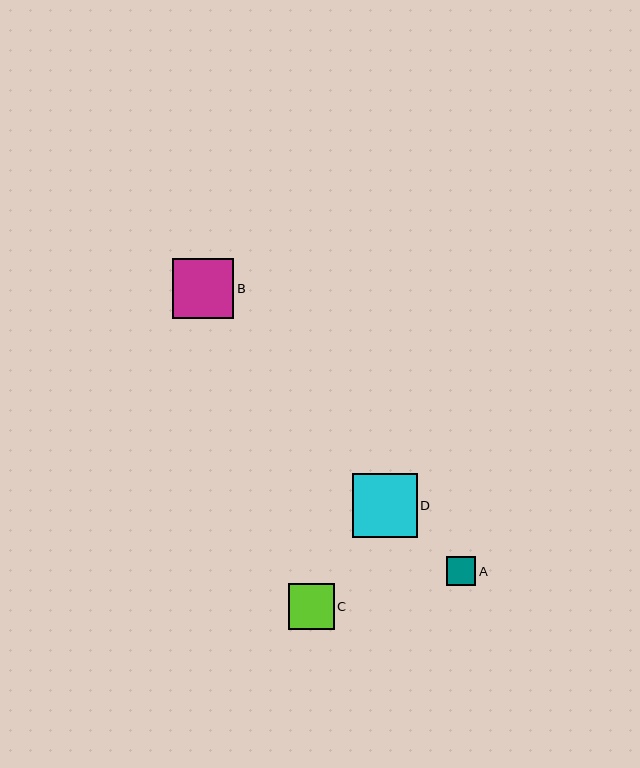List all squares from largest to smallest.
From largest to smallest: D, B, C, A.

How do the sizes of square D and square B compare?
Square D and square B are approximately the same size.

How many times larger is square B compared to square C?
Square B is approximately 1.3 times the size of square C.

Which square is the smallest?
Square A is the smallest with a size of approximately 29 pixels.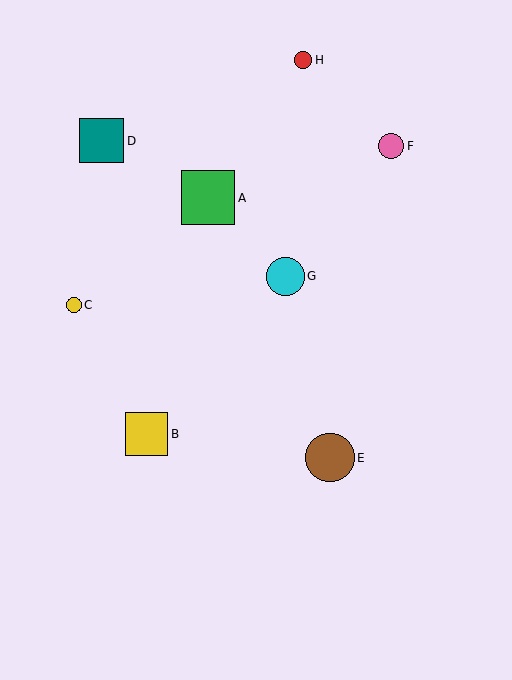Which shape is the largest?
The green square (labeled A) is the largest.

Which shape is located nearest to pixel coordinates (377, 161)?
The pink circle (labeled F) at (391, 146) is nearest to that location.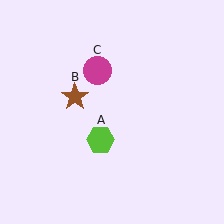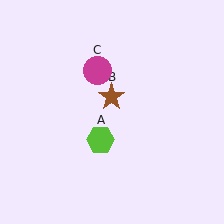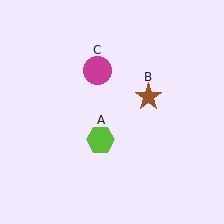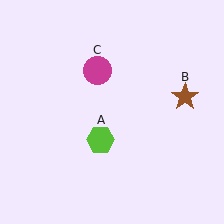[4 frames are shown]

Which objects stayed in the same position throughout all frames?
Lime hexagon (object A) and magenta circle (object C) remained stationary.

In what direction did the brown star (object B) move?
The brown star (object B) moved right.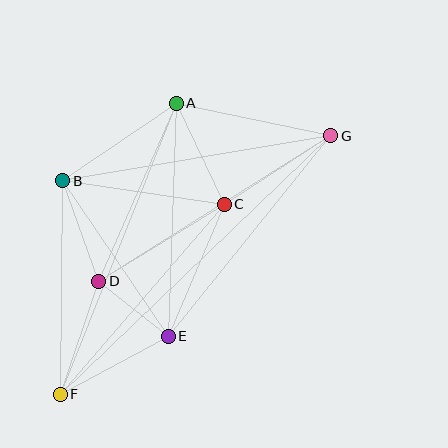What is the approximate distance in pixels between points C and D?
The distance between C and D is approximately 147 pixels.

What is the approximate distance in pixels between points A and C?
The distance between A and C is approximately 112 pixels.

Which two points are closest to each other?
Points D and E are closest to each other.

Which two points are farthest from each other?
Points F and G are farthest from each other.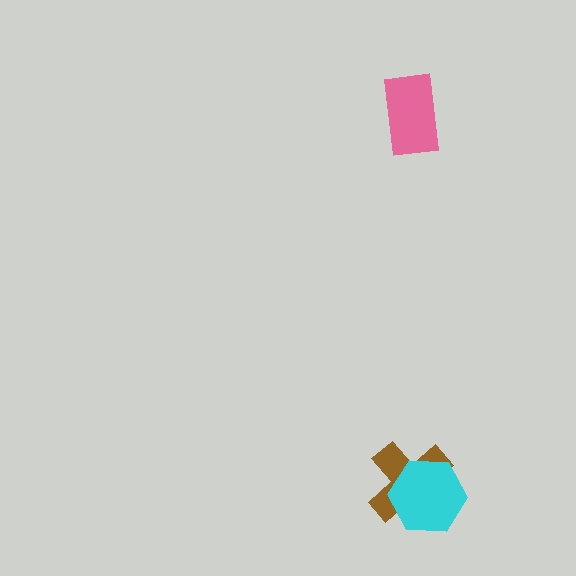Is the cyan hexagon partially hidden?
No, no other shape covers it.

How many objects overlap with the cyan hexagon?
1 object overlaps with the cyan hexagon.